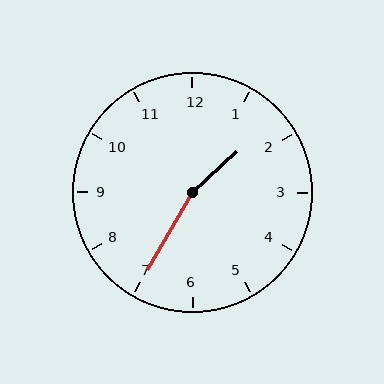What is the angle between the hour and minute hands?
Approximately 162 degrees.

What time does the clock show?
1:35.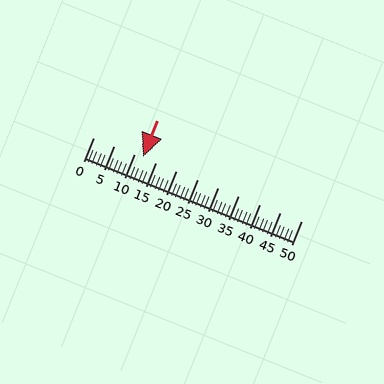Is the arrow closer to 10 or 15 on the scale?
The arrow is closer to 10.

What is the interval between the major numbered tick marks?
The major tick marks are spaced 5 units apart.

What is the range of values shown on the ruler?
The ruler shows values from 0 to 50.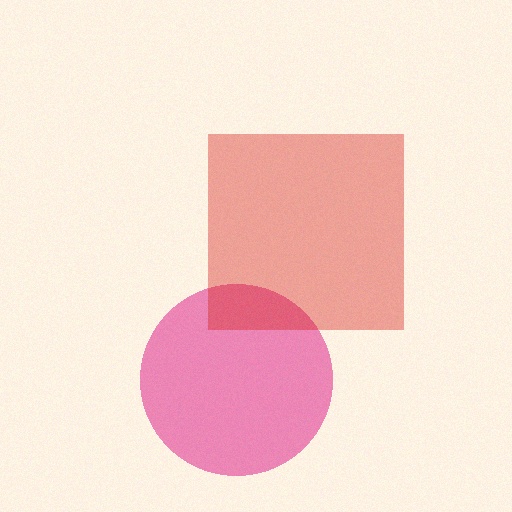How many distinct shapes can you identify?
There are 2 distinct shapes: a pink circle, a red square.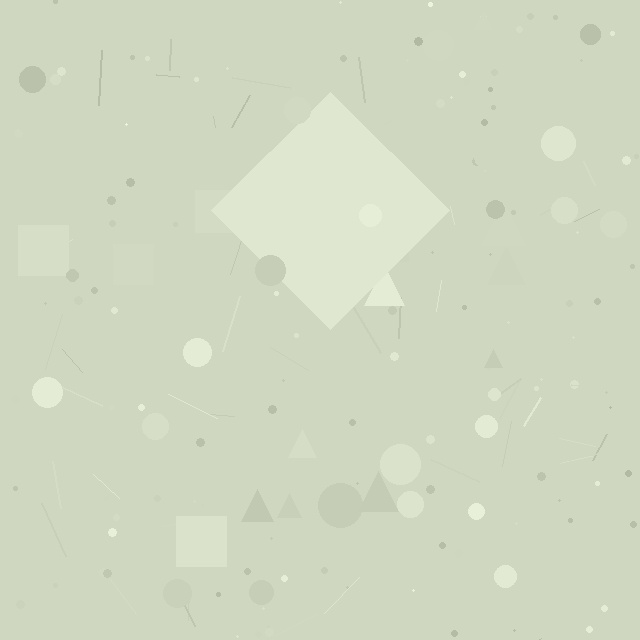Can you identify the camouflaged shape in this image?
The camouflaged shape is a diamond.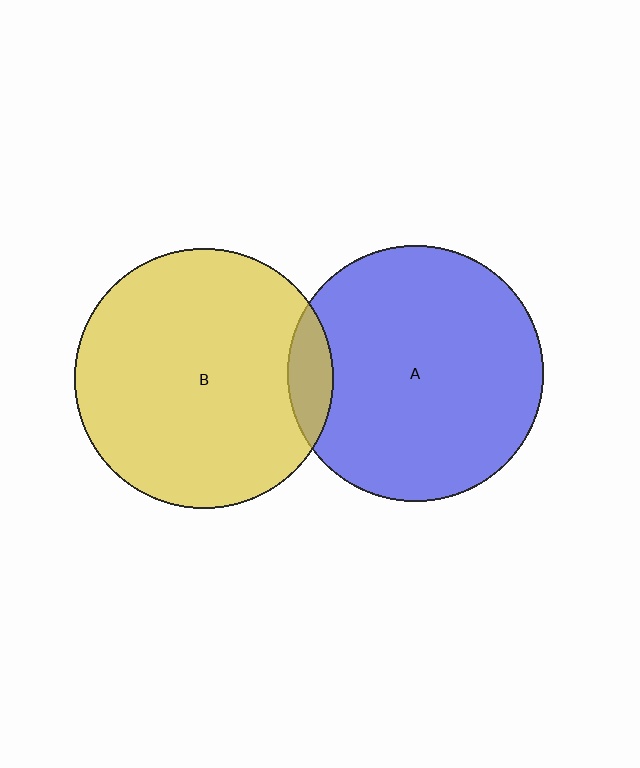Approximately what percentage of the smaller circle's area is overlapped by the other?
Approximately 10%.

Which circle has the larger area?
Circle B (yellow).